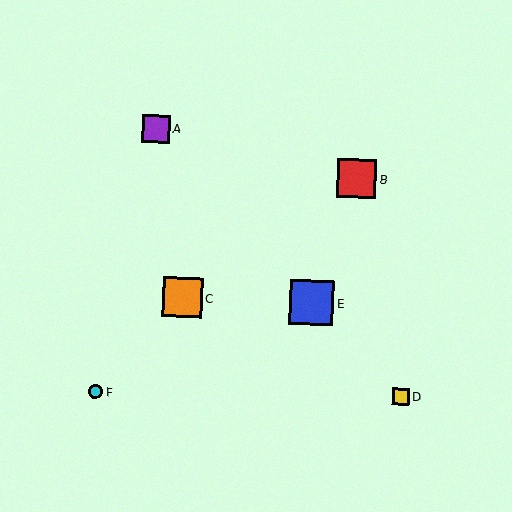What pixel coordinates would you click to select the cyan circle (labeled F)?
Click at (95, 392) to select the cyan circle F.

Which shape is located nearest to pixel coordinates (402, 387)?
The yellow square (labeled D) at (401, 396) is nearest to that location.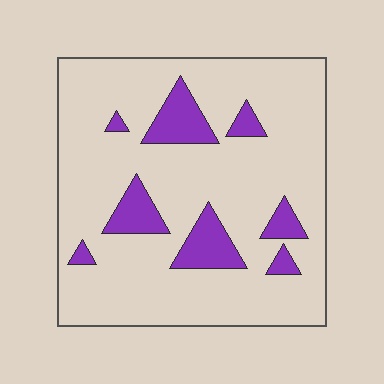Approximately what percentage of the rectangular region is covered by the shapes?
Approximately 15%.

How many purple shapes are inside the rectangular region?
8.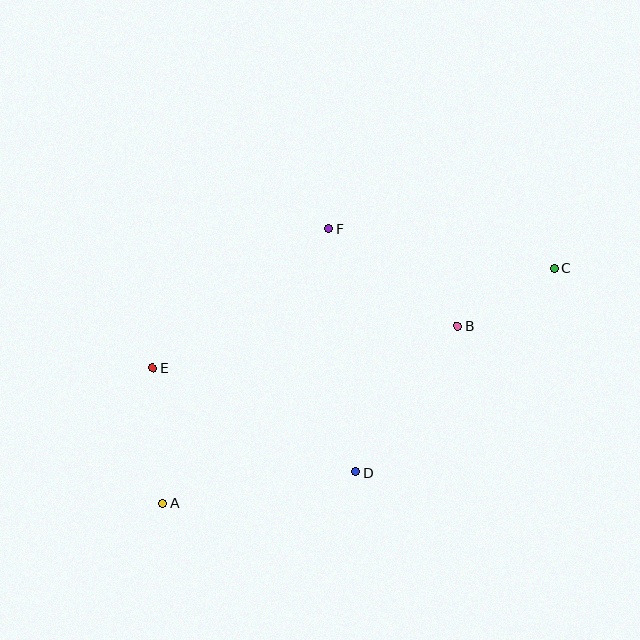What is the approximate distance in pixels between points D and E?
The distance between D and E is approximately 228 pixels.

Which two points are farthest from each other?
Points A and C are farthest from each other.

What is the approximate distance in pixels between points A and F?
The distance between A and F is approximately 321 pixels.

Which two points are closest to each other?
Points B and C are closest to each other.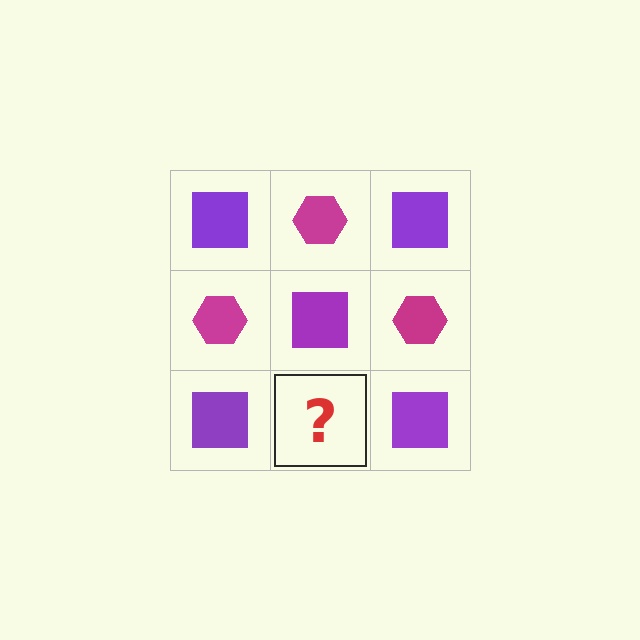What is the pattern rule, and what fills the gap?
The rule is that it alternates purple square and magenta hexagon in a checkerboard pattern. The gap should be filled with a magenta hexagon.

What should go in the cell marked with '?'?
The missing cell should contain a magenta hexagon.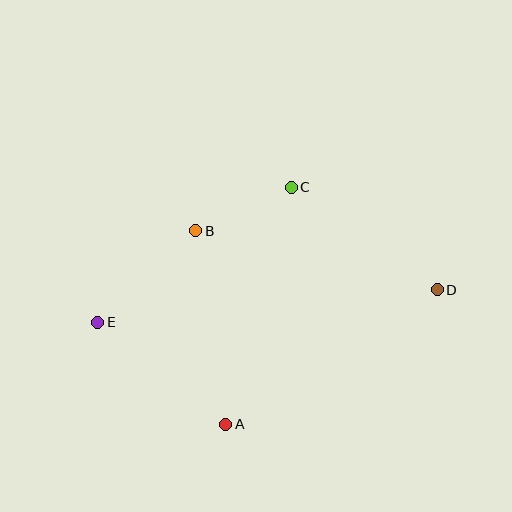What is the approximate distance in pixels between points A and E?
The distance between A and E is approximately 164 pixels.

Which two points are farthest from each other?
Points D and E are farthest from each other.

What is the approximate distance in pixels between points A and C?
The distance between A and C is approximately 246 pixels.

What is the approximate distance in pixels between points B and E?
The distance between B and E is approximately 134 pixels.